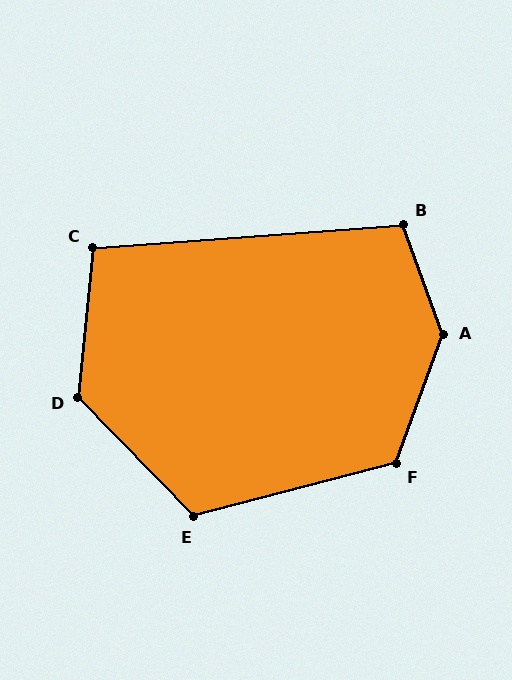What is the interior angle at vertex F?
Approximately 124 degrees (obtuse).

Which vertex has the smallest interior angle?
C, at approximately 100 degrees.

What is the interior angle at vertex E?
Approximately 120 degrees (obtuse).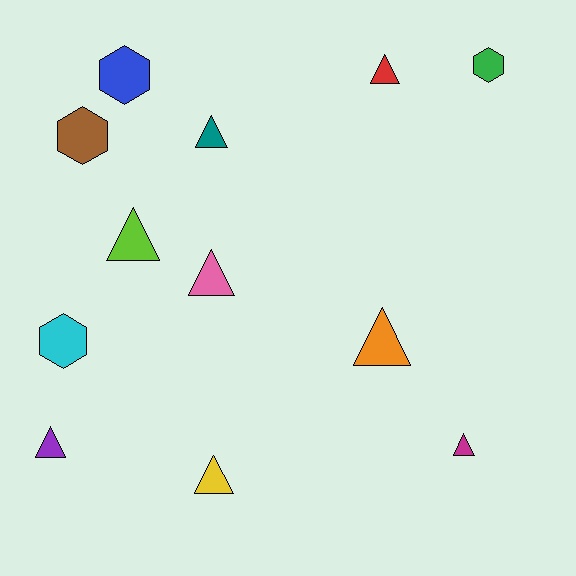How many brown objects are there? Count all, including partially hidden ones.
There is 1 brown object.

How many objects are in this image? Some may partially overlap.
There are 12 objects.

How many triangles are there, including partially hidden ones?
There are 8 triangles.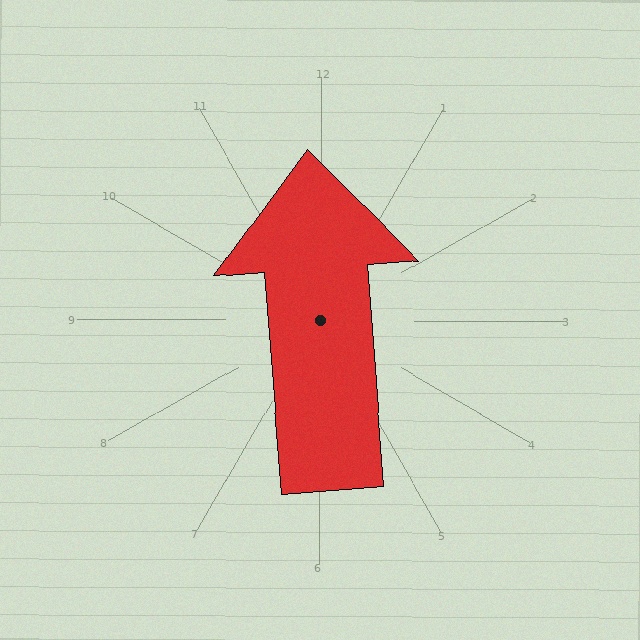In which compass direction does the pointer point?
North.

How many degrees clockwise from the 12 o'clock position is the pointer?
Approximately 356 degrees.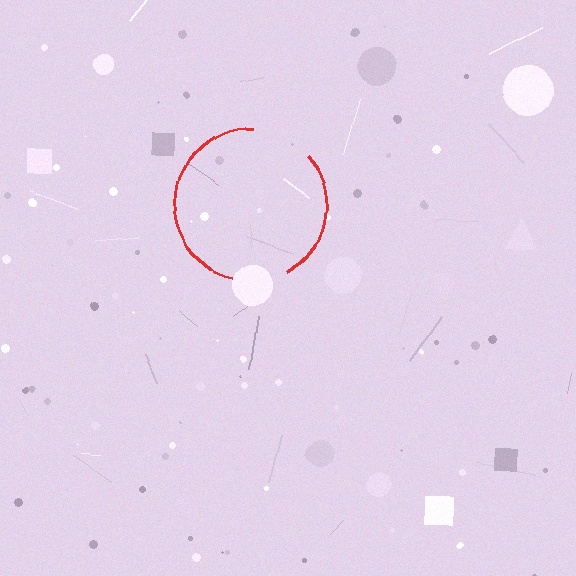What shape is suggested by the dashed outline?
The dashed outline suggests a circle.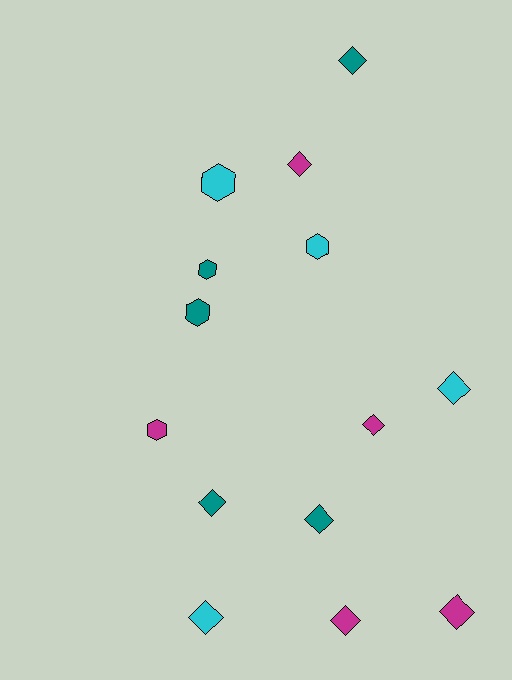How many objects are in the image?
There are 14 objects.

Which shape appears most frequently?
Diamond, with 9 objects.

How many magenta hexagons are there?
There is 1 magenta hexagon.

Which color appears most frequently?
Teal, with 5 objects.